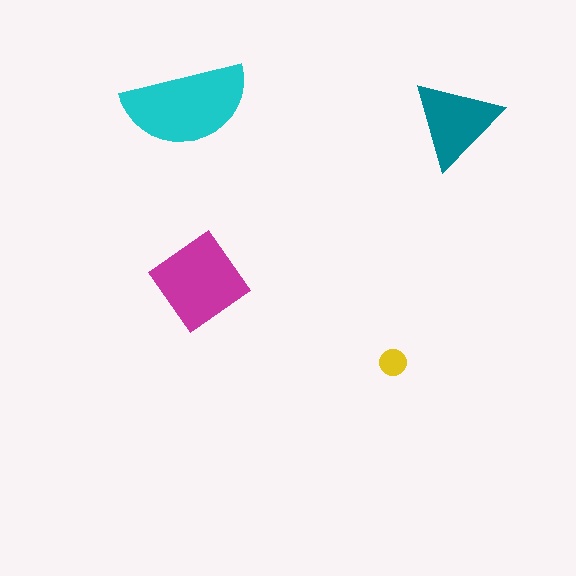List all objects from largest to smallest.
The cyan semicircle, the magenta diamond, the teal triangle, the yellow circle.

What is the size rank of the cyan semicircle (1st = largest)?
1st.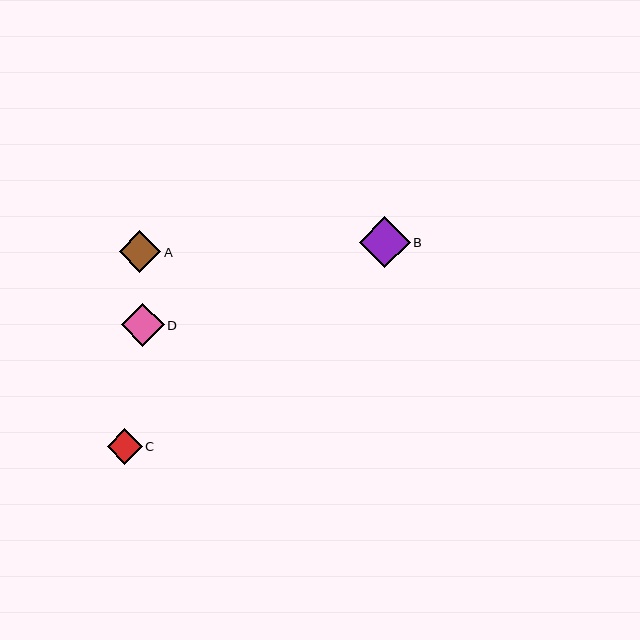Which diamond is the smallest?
Diamond C is the smallest with a size of approximately 35 pixels.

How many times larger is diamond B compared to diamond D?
Diamond B is approximately 1.2 times the size of diamond D.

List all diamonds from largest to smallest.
From largest to smallest: B, D, A, C.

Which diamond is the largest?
Diamond B is the largest with a size of approximately 51 pixels.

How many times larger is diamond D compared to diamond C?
Diamond D is approximately 1.2 times the size of diamond C.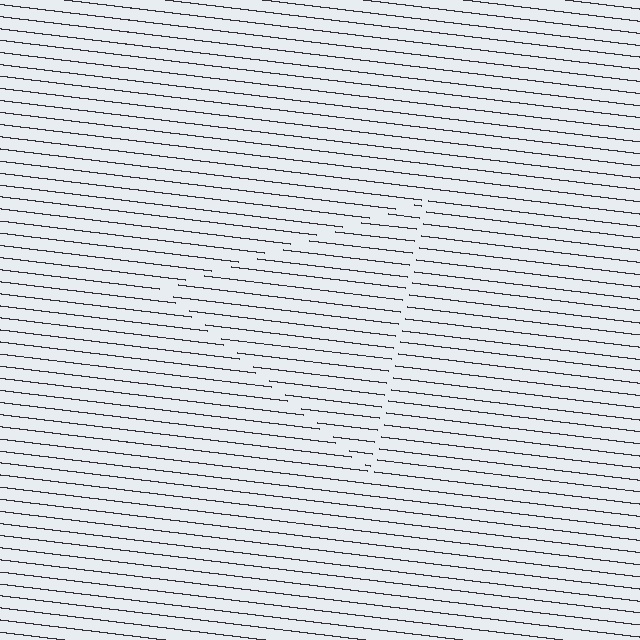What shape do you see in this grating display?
An illusory triangle. The interior of the shape contains the same grating, shifted by half a period — the contour is defined by the phase discontinuity where line-ends from the inner and outer gratings abut.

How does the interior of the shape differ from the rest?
The interior of the shape contains the same grating, shifted by half a period — the contour is defined by the phase discontinuity where line-ends from the inner and outer gratings abut.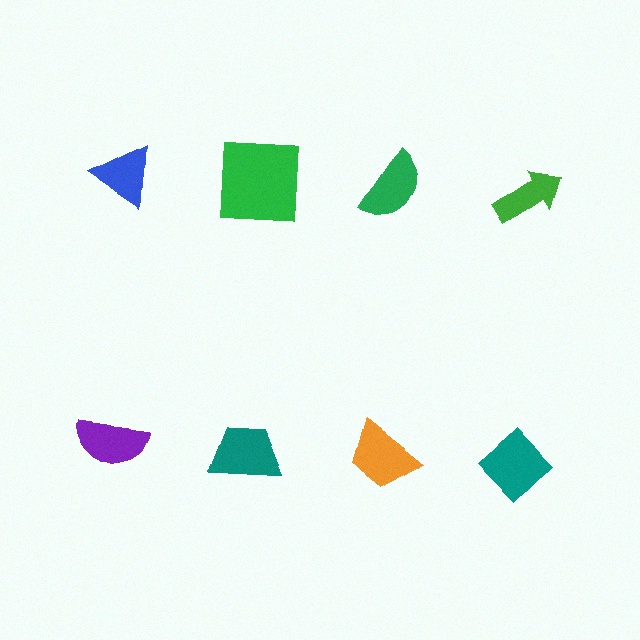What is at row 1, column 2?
A green square.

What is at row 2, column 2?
A teal trapezoid.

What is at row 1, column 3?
A green semicircle.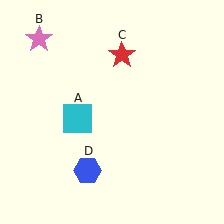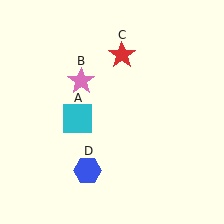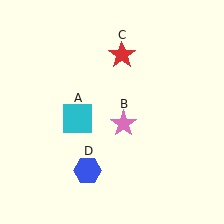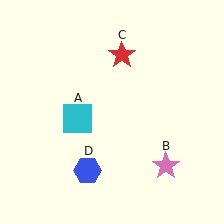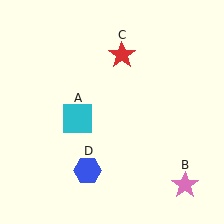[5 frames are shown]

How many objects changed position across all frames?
1 object changed position: pink star (object B).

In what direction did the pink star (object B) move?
The pink star (object B) moved down and to the right.